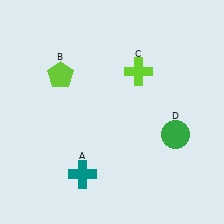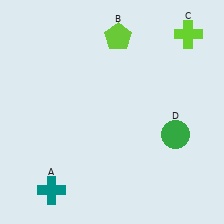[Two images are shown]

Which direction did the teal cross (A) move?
The teal cross (A) moved left.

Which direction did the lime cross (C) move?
The lime cross (C) moved right.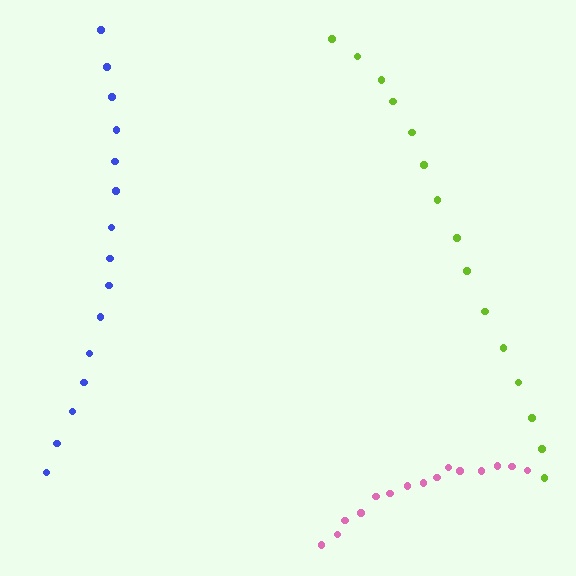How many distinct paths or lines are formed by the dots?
There are 3 distinct paths.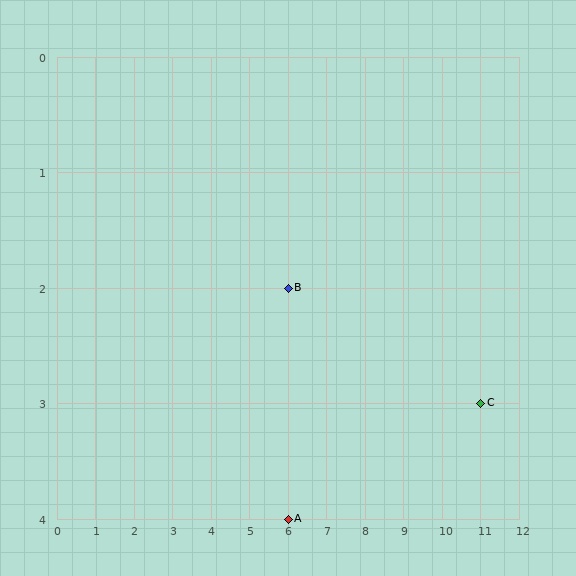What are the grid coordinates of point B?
Point B is at grid coordinates (6, 2).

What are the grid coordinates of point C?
Point C is at grid coordinates (11, 3).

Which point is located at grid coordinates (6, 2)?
Point B is at (6, 2).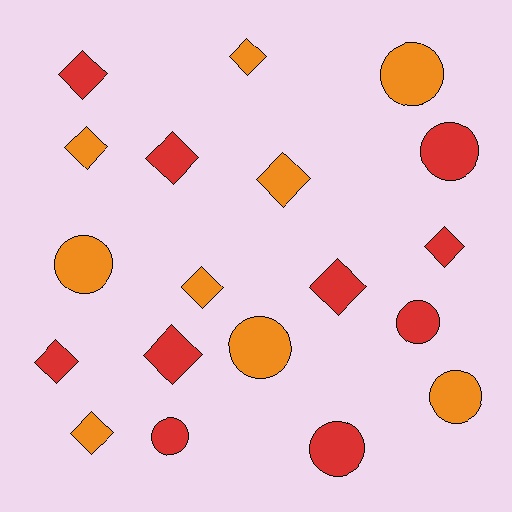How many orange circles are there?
There are 4 orange circles.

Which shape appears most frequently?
Diamond, with 11 objects.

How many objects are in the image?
There are 19 objects.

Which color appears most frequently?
Red, with 10 objects.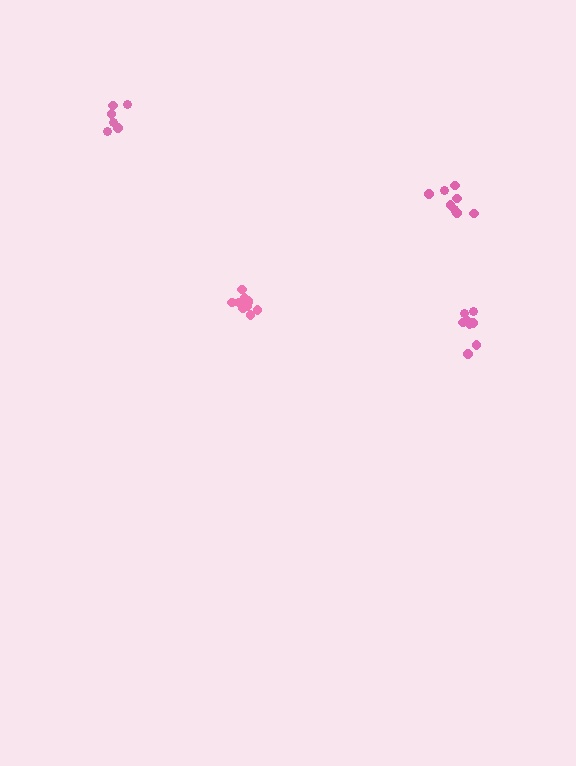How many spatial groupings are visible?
There are 4 spatial groupings.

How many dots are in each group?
Group 1: 8 dots, Group 2: 6 dots, Group 3: 10 dots, Group 4: 9 dots (33 total).